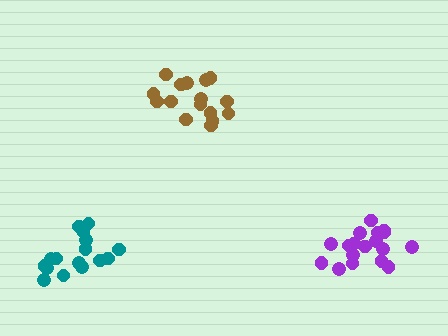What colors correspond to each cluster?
The clusters are colored: purple, brown, teal.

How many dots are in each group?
Group 1: 18 dots, Group 2: 16 dots, Group 3: 16 dots (50 total).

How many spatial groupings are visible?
There are 3 spatial groupings.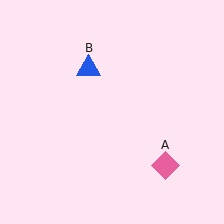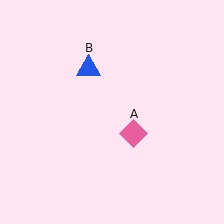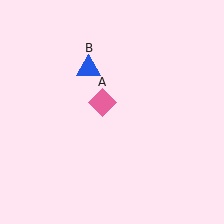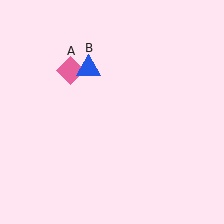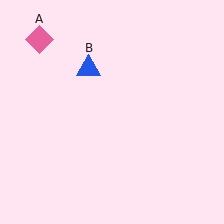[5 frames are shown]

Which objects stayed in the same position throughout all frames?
Blue triangle (object B) remained stationary.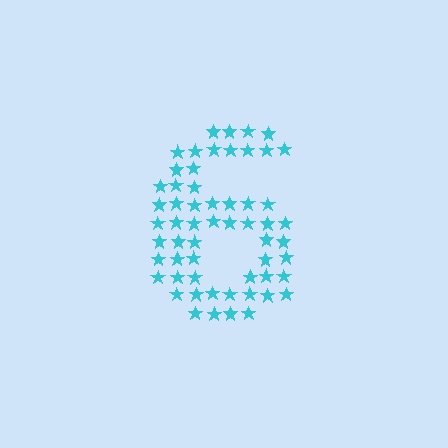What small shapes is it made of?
It is made of small stars.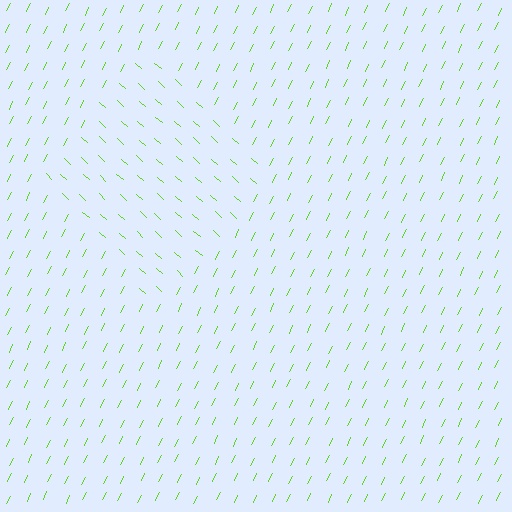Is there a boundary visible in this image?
Yes, there is a texture boundary formed by a change in line orientation.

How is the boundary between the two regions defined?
The boundary is defined purely by a change in line orientation (approximately 75 degrees difference). All lines are the same color and thickness.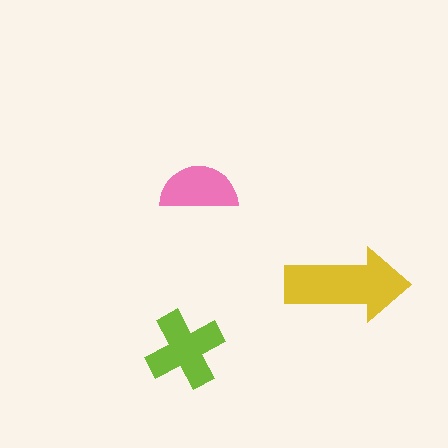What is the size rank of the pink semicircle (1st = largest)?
3rd.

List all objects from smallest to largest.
The pink semicircle, the lime cross, the yellow arrow.